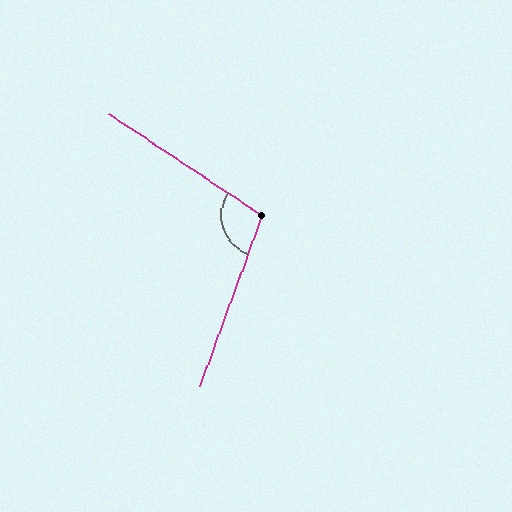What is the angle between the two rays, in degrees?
Approximately 104 degrees.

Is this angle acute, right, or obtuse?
It is obtuse.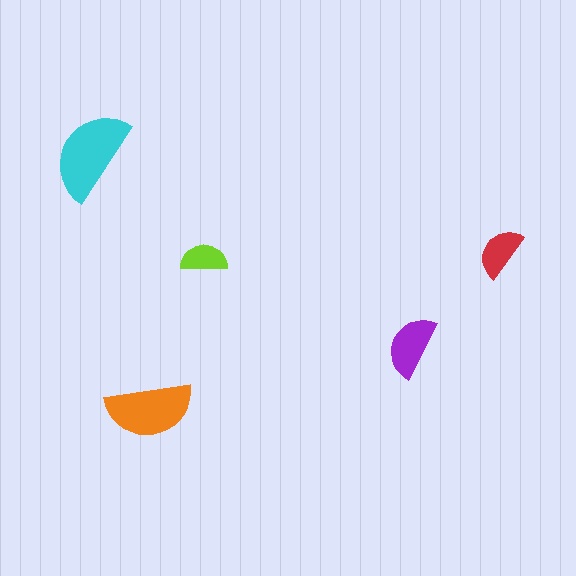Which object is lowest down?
The orange semicircle is bottommost.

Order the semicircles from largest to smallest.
the cyan one, the orange one, the purple one, the red one, the lime one.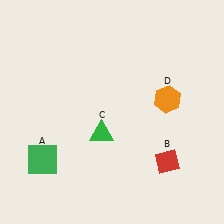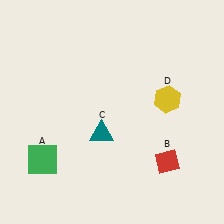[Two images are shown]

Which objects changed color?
C changed from green to teal. D changed from orange to yellow.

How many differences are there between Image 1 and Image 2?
There are 2 differences between the two images.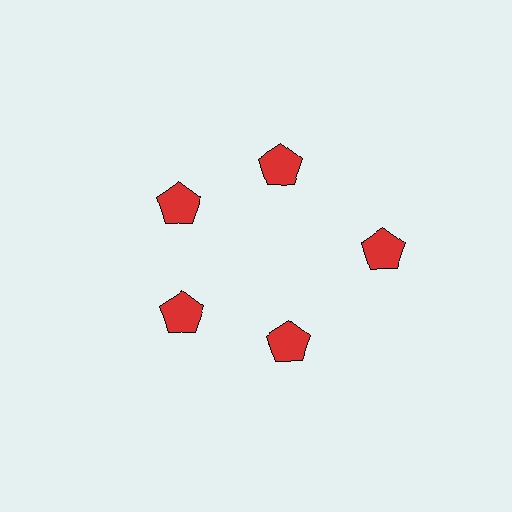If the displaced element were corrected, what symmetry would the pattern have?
It would have 5-fold rotational symmetry — the pattern would map onto itself every 72 degrees.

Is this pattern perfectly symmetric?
No. The 5 red pentagons are arranged in a ring, but one element near the 3 o'clock position is pushed outward from the center, breaking the 5-fold rotational symmetry.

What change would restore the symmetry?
The symmetry would be restored by moving it inward, back onto the ring so that all 5 pentagons sit at equal angles and equal distance from the center.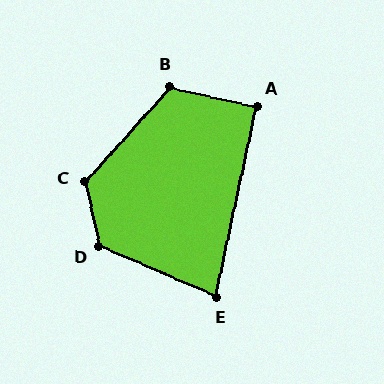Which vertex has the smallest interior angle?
E, at approximately 79 degrees.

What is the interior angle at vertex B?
Approximately 119 degrees (obtuse).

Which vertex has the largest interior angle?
C, at approximately 126 degrees.